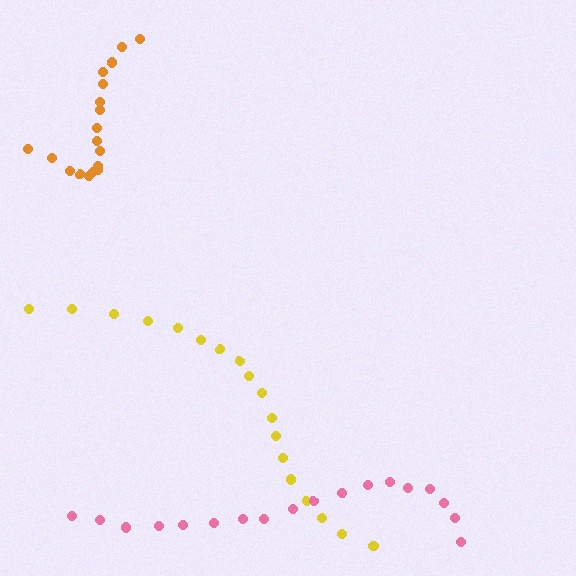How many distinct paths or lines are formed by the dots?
There are 3 distinct paths.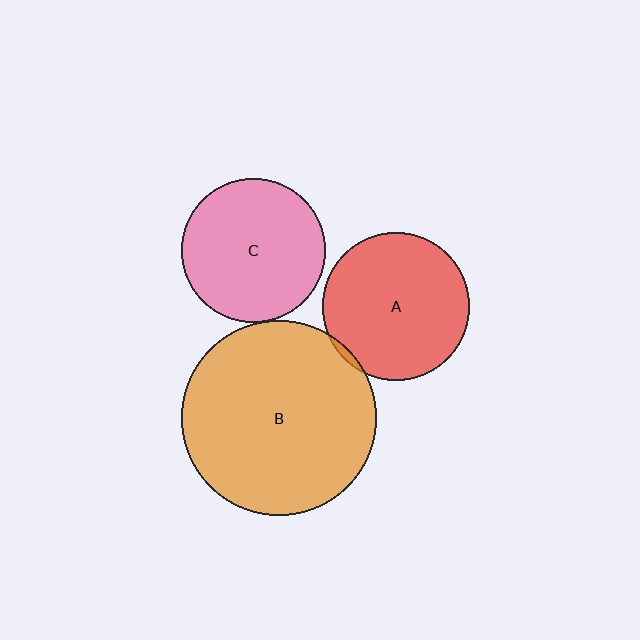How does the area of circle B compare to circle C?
Approximately 1.8 times.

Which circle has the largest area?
Circle B (orange).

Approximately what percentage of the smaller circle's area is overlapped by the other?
Approximately 5%.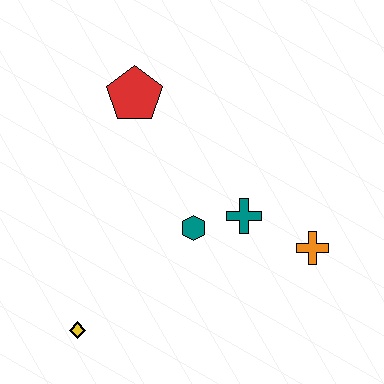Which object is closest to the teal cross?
The teal hexagon is closest to the teal cross.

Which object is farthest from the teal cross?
The yellow diamond is farthest from the teal cross.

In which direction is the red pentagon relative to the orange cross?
The red pentagon is to the left of the orange cross.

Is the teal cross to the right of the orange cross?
No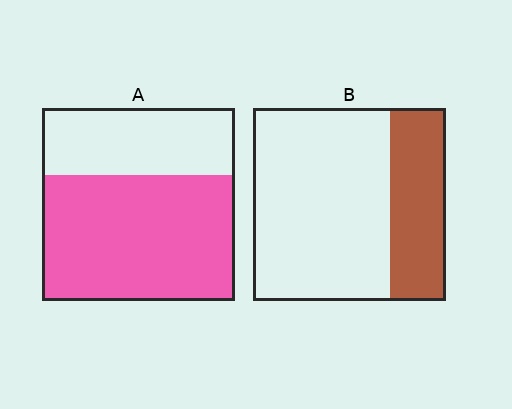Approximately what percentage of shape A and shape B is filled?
A is approximately 65% and B is approximately 30%.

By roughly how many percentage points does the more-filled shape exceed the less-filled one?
By roughly 35 percentage points (A over B).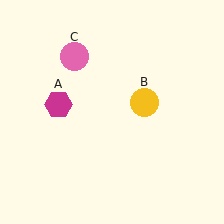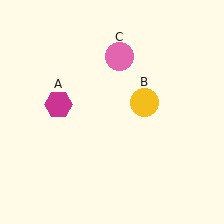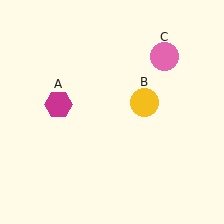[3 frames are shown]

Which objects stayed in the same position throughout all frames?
Magenta hexagon (object A) and yellow circle (object B) remained stationary.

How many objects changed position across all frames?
1 object changed position: pink circle (object C).